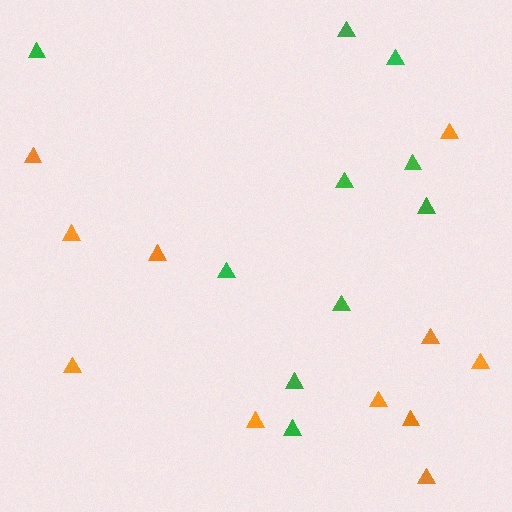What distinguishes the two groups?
There are 2 groups: one group of orange triangles (11) and one group of green triangles (10).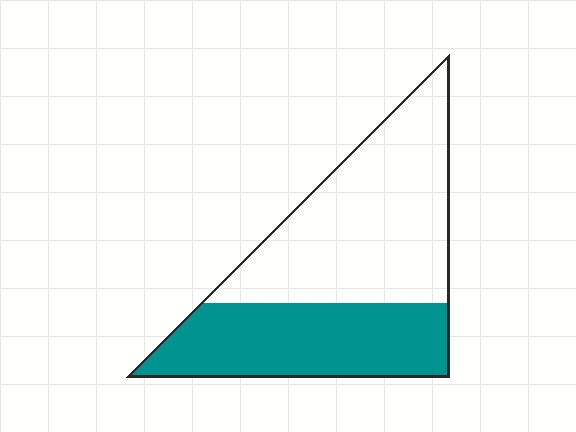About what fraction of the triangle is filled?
About two fifths (2/5).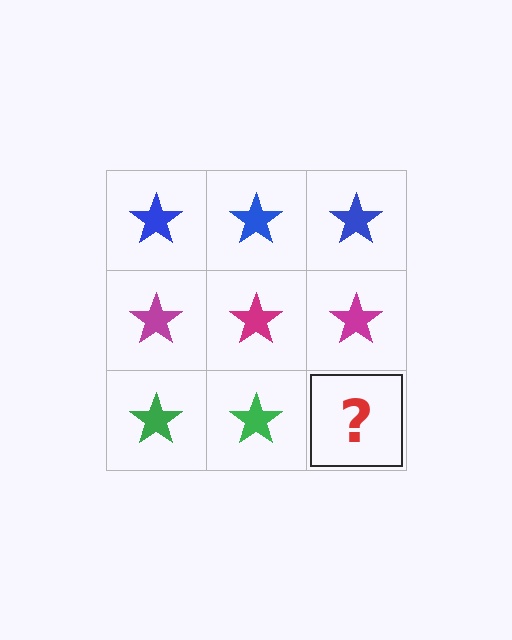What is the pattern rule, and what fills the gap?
The rule is that each row has a consistent color. The gap should be filled with a green star.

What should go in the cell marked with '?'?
The missing cell should contain a green star.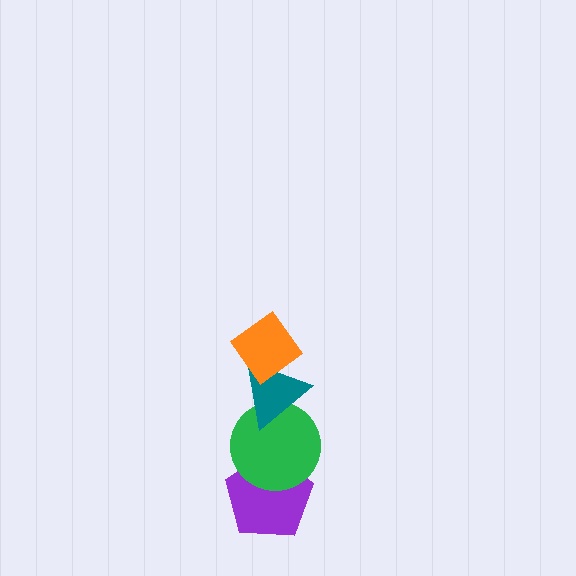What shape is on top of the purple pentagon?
The green circle is on top of the purple pentagon.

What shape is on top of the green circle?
The teal triangle is on top of the green circle.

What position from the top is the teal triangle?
The teal triangle is 2nd from the top.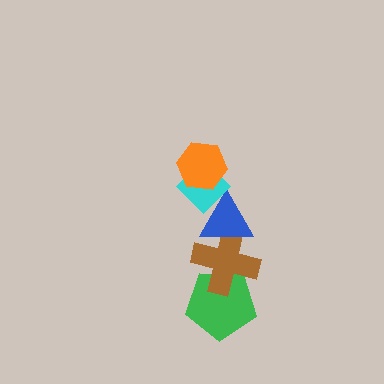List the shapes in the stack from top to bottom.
From top to bottom: the orange hexagon, the cyan diamond, the blue triangle, the brown cross, the green pentagon.